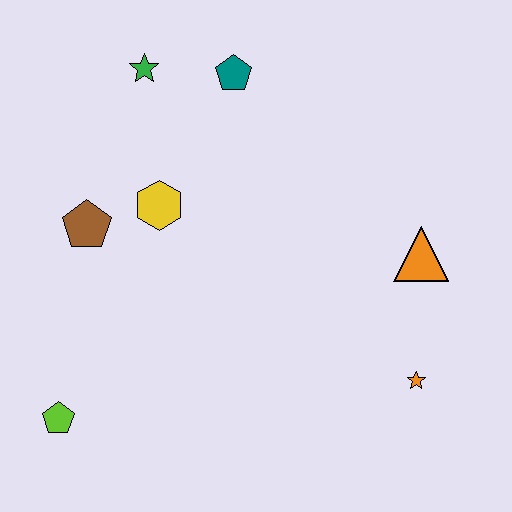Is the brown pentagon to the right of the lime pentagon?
Yes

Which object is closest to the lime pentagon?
The brown pentagon is closest to the lime pentagon.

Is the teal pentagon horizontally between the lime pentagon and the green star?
No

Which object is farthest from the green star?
The orange star is farthest from the green star.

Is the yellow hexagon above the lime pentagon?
Yes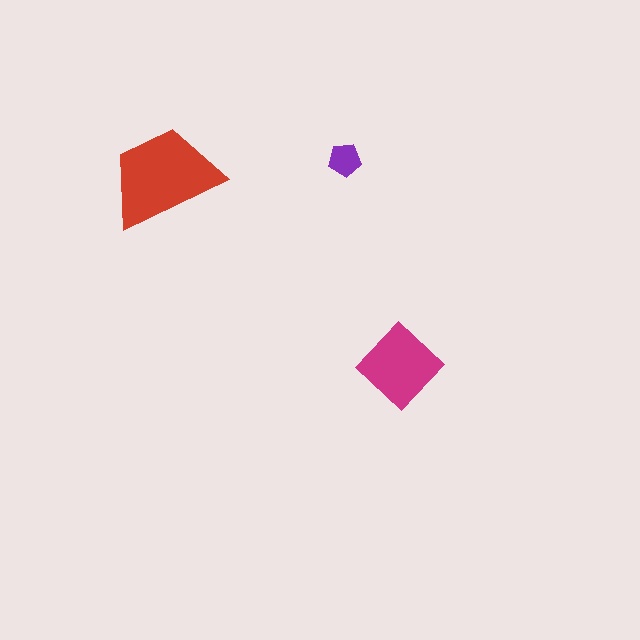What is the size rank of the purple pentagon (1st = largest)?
3rd.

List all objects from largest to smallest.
The red trapezoid, the magenta diamond, the purple pentagon.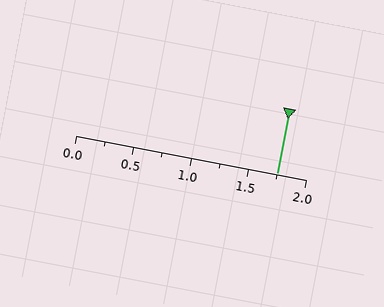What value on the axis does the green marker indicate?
The marker indicates approximately 1.75.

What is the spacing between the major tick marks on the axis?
The major ticks are spaced 0.5 apart.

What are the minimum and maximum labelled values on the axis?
The axis runs from 0.0 to 2.0.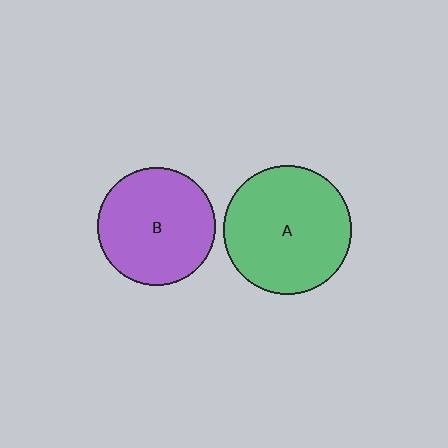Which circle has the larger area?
Circle A (green).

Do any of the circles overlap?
No, none of the circles overlap.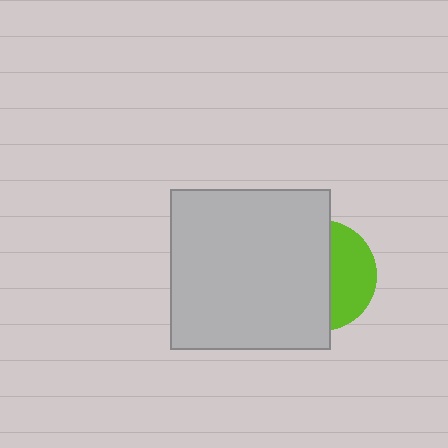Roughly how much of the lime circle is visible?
A small part of it is visible (roughly 39%).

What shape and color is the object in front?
The object in front is a light gray square.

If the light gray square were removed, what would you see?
You would see the complete lime circle.